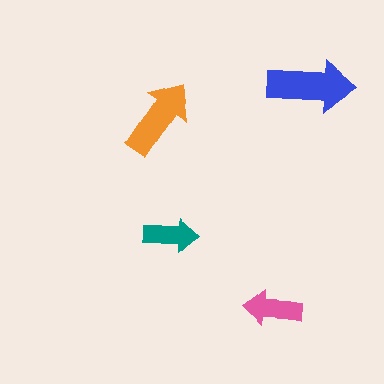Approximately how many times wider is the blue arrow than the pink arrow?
About 1.5 times wider.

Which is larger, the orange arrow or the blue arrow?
The blue one.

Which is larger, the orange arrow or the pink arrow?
The orange one.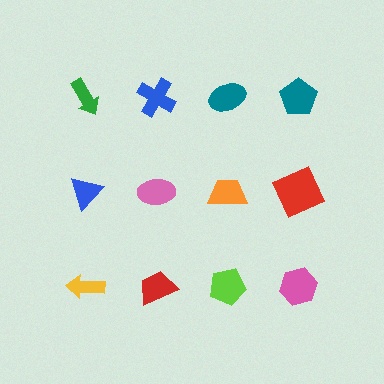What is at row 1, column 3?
A teal ellipse.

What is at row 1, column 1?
A green arrow.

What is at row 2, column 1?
A blue triangle.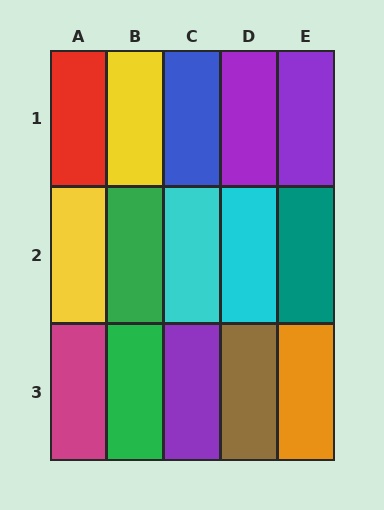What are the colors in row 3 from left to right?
Magenta, green, purple, brown, orange.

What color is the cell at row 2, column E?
Teal.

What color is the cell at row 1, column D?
Purple.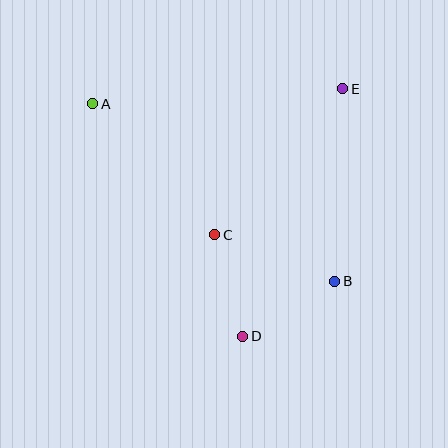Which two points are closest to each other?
Points C and D are closest to each other.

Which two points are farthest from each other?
Points A and B are farthest from each other.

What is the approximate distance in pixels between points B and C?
The distance between B and C is approximately 129 pixels.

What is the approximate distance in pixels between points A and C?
The distance between A and C is approximately 179 pixels.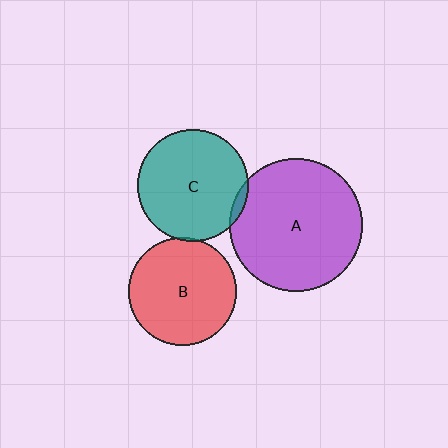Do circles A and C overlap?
Yes.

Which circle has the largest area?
Circle A (purple).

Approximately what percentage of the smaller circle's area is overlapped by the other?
Approximately 5%.